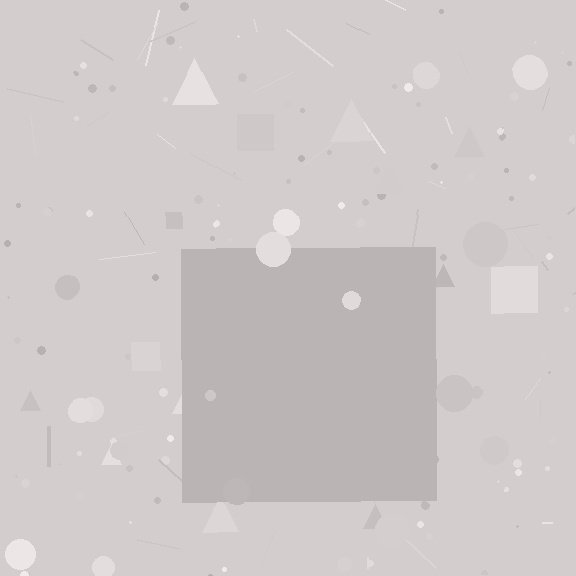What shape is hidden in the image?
A square is hidden in the image.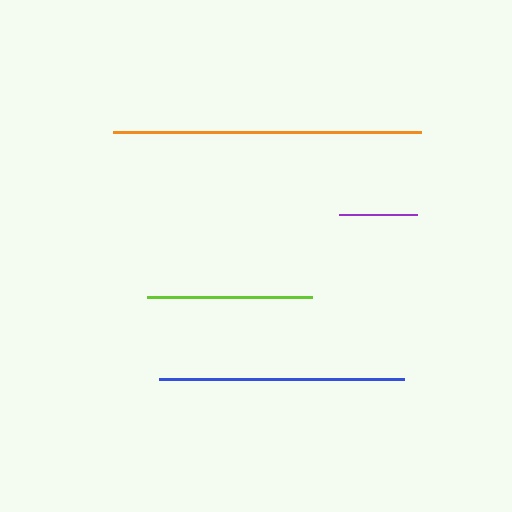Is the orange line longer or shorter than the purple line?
The orange line is longer than the purple line.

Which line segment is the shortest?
The purple line is the shortest at approximately 78 pixels.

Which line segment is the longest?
The orange line is the longest at approximately 308 pixels.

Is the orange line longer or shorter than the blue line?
The orange line is longer than the blue line.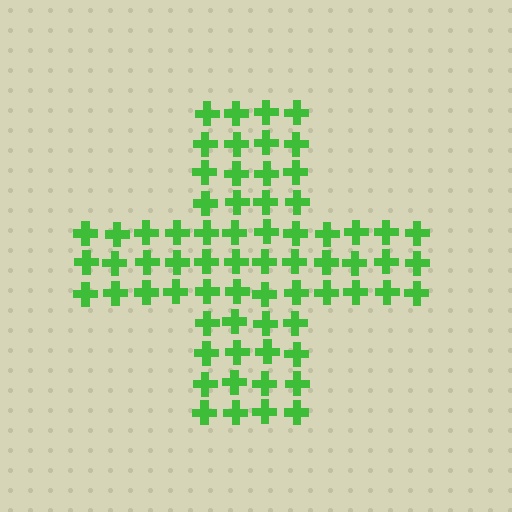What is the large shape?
The large shape is a cross.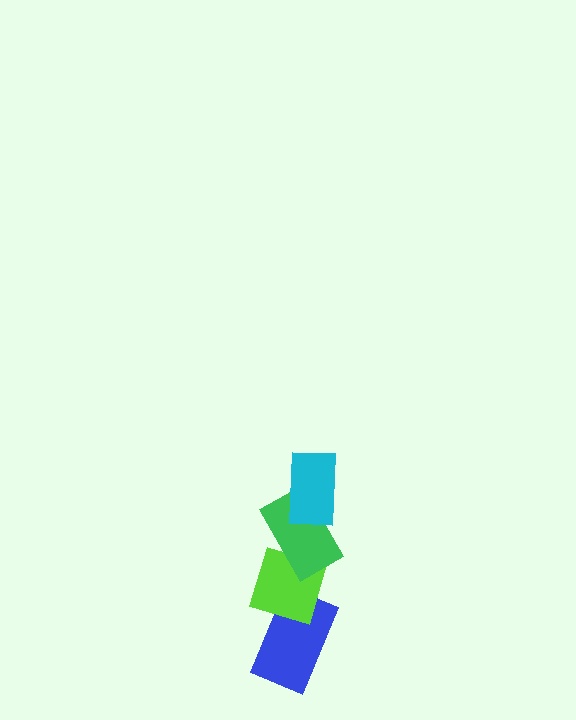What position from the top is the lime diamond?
The lime diamond is 3rd from the top.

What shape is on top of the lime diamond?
The green rectangle is on top of the lime diamond.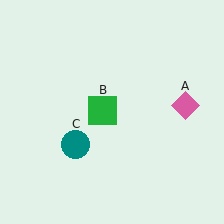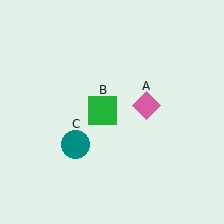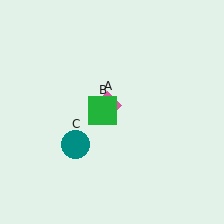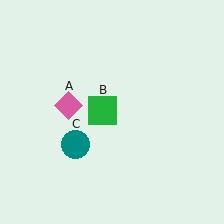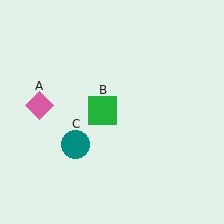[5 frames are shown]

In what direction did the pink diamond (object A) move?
The pink diamond (object A) moved left.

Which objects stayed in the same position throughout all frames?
Green square (object B) and teal circle (object C) remained stationary.